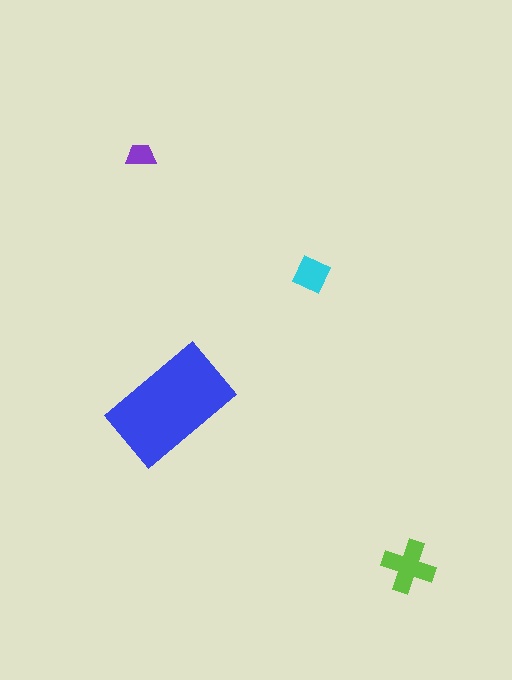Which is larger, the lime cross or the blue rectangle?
The blue rectangle.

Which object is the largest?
The blue rectangle.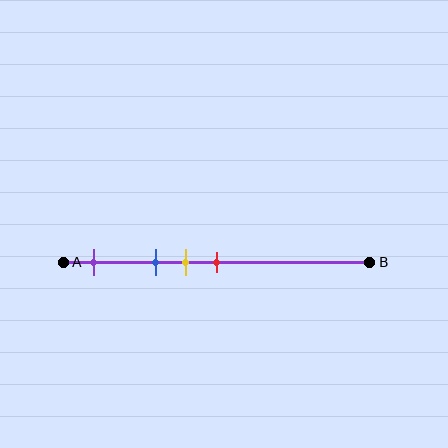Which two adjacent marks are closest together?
The yellow and red marks are the closest adjacent pair.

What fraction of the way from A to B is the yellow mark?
The yellow mark is approximately 40% (0.4) of the way from A to B.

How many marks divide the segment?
There are 4 marks dividing the segment.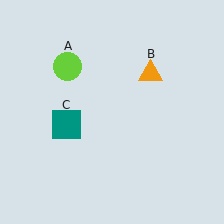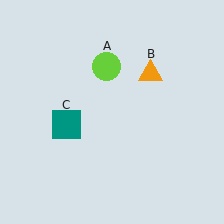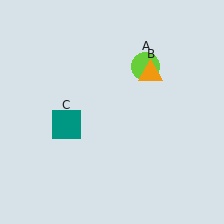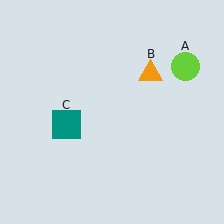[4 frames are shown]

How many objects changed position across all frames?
1 object changed position: lime circle (object A).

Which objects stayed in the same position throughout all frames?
Orange triangle (object B) and teal square (object C) remained stationary.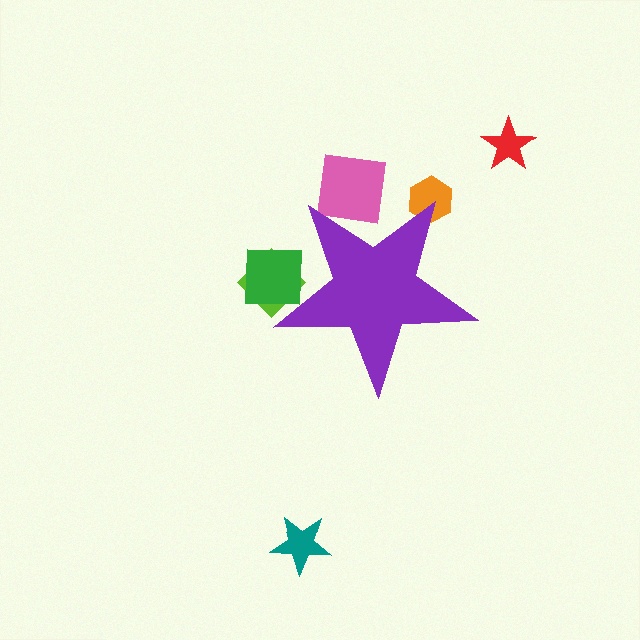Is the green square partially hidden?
Yes, the green square is partially hidden behind the purple star.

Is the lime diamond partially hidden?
Yes, the lime diamond is partially hidden behind the purple star.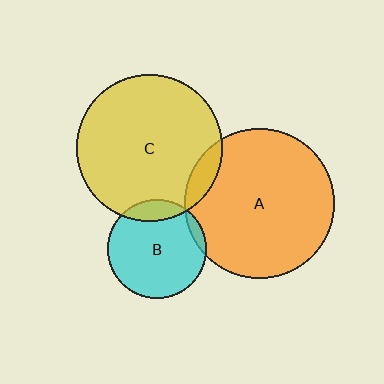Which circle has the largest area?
Circle A (orange).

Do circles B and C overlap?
Yes.